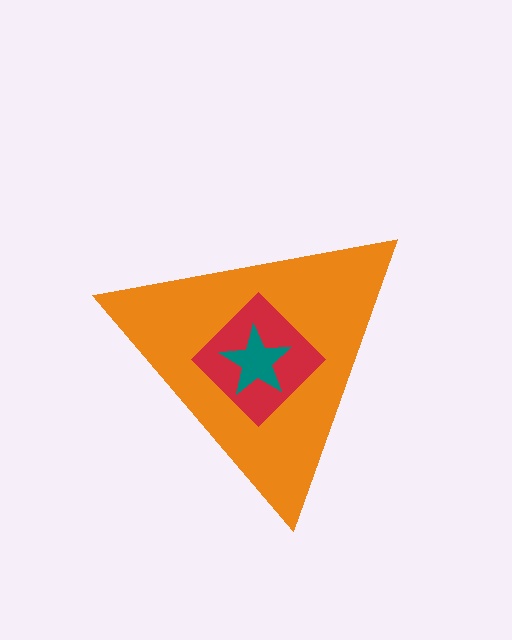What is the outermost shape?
The orange triangle.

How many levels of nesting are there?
3.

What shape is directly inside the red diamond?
The teal star.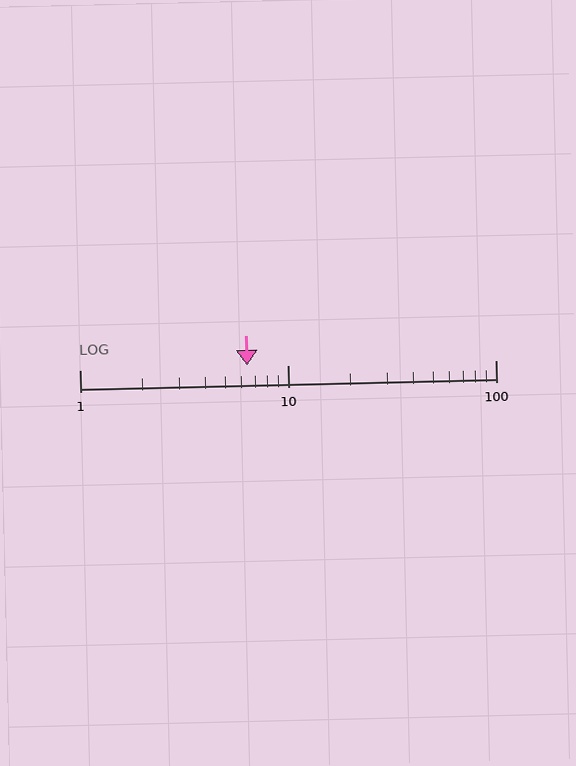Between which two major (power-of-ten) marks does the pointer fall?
The pointer is between 1 and 10.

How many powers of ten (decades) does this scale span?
The scale spans 2 decades, from 1 to 100.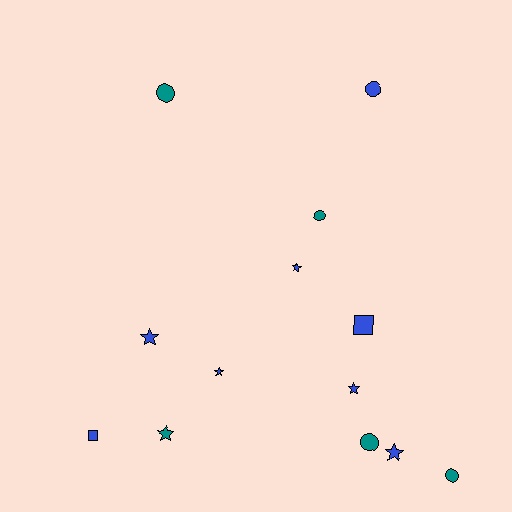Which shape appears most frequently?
Star, with 6 objects.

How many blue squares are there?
There are 2 blue squares.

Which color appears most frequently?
Blue, with 8 objects.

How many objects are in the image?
There are 13 objects.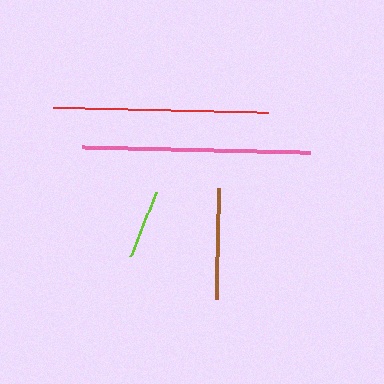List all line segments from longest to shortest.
From longest to shortest: pink, red, brown, lime.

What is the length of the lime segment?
The lime segment is approximately 69 pixels long.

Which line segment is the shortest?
The lime line is the shortest at approximately 69 pixels.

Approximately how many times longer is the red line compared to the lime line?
The red line is approximately 3.1 times the length of the lime line.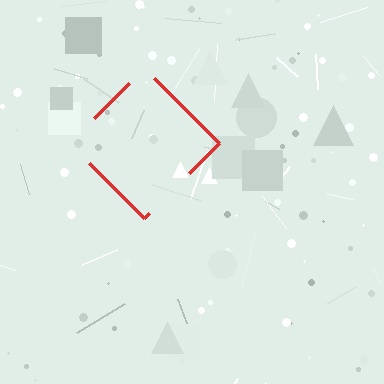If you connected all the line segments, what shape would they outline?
They would outline a diamond.